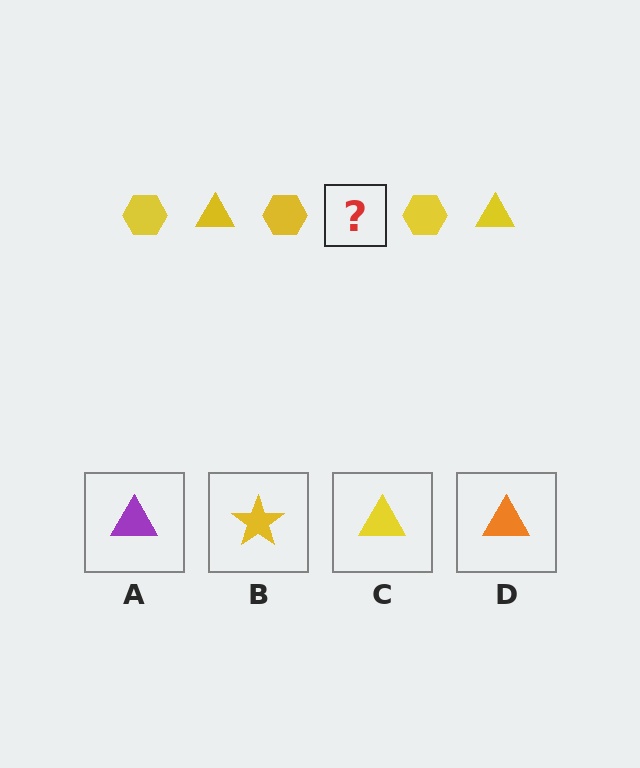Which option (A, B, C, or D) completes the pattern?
C.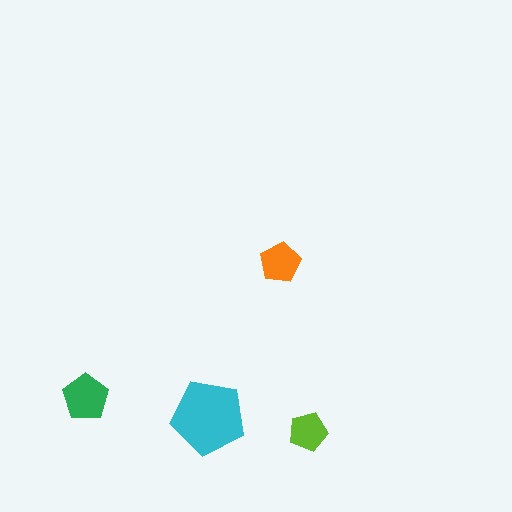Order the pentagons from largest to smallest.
the cyan one, the green one, the orange one, the lime one.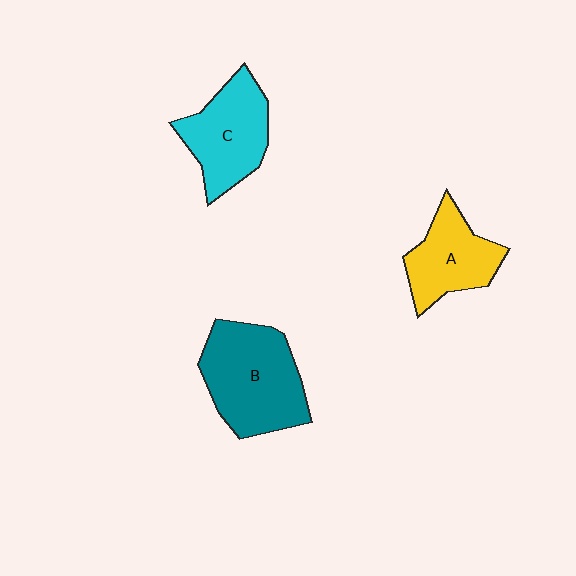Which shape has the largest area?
Shape B (teal).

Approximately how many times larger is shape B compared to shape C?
Approximately 1.3 times.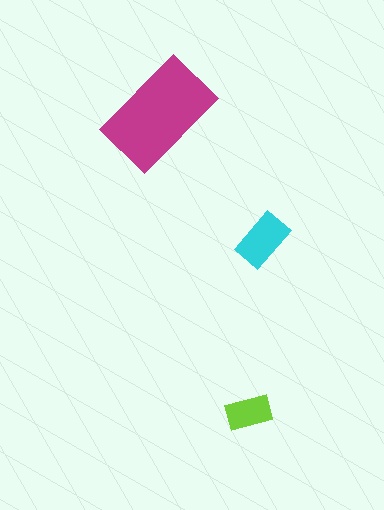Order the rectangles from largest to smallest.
the magenta one, the cyan one, the lime one.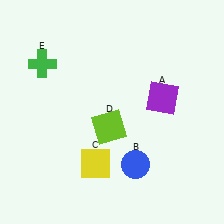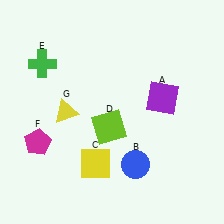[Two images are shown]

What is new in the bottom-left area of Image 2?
A magenta pentagon (F) was added in the bottom-left area of Image 2.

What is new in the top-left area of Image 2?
A yellow triangle (G) was added in the top-left area of Image 2.